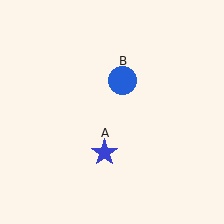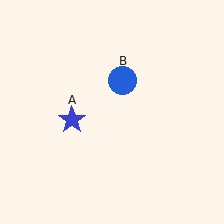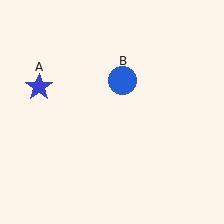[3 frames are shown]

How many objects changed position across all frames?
1 object changed position: blue star (object A).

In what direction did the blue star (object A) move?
The blue star (object A) moved up and to the left.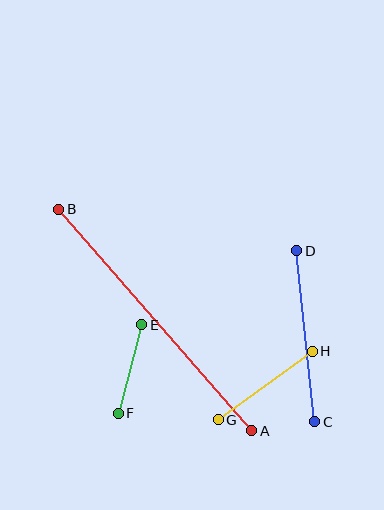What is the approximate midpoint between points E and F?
The midpoint is at approximately (130, 369) pixels.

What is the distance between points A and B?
The distance is approximately 294 pixels.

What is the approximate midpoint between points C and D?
The midpoint is at approximately (306, 336) pixels.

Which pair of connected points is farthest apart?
Points A and B are farthest apart.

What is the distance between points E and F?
The distance is approximately 92 pixels.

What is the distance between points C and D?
The distance is approximately 172 pixels.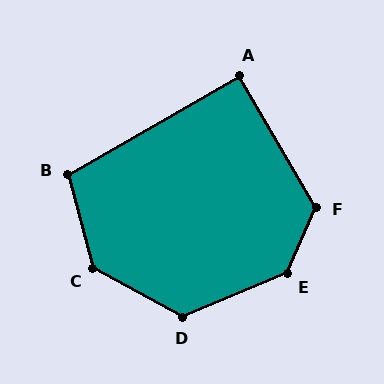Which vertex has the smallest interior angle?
A, at approximately 91 degrees.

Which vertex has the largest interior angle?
E, at approximately 136 degrees.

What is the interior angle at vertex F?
Approximately 126 degrees (obtuse).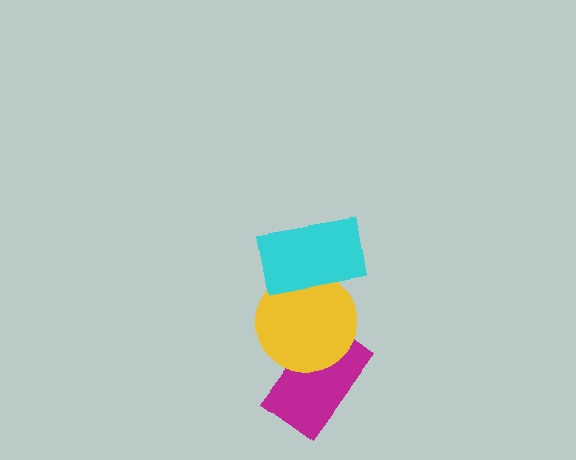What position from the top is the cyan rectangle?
The cyan rectangle is 1st from the top.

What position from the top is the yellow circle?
The yellow circle is 2nd from the top.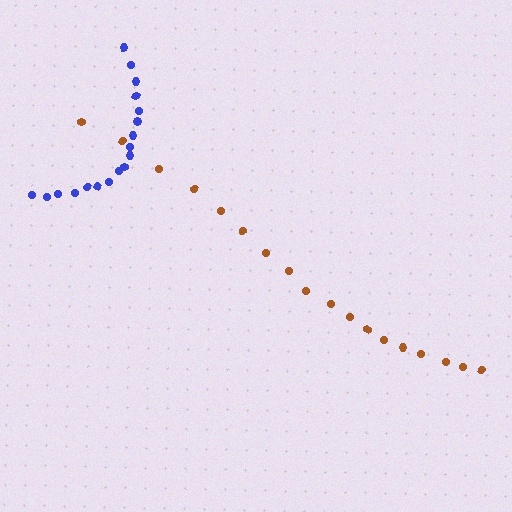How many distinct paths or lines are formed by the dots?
There are 2 distinct paths.